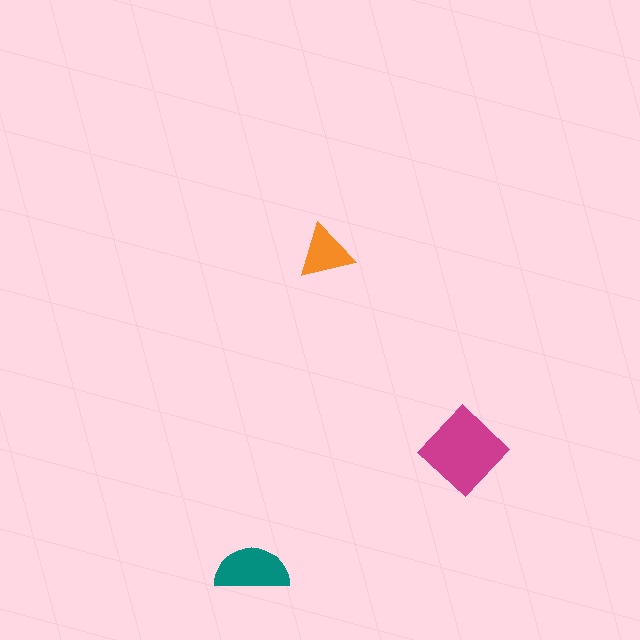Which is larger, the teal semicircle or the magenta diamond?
The magenta diamond.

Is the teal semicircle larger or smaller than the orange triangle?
Larger.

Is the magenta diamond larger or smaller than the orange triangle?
Larger.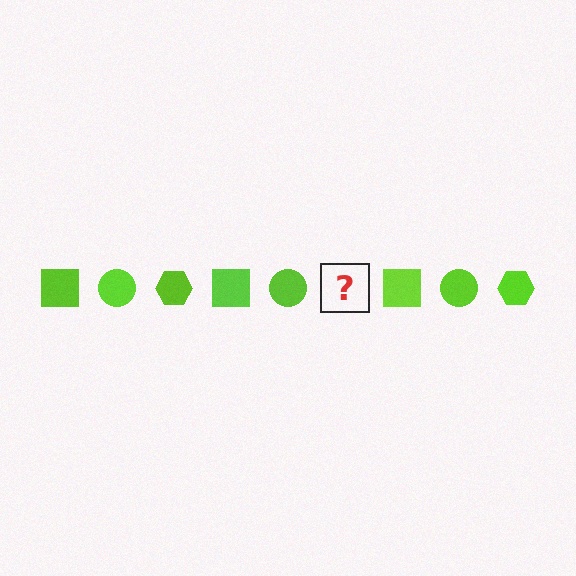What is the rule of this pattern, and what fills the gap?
The rule is that the pattern cycles through square, circle, hexagon shapes in lime. The gap should be filled with a lime hexagon.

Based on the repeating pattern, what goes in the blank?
The blank should be a lime hexagon.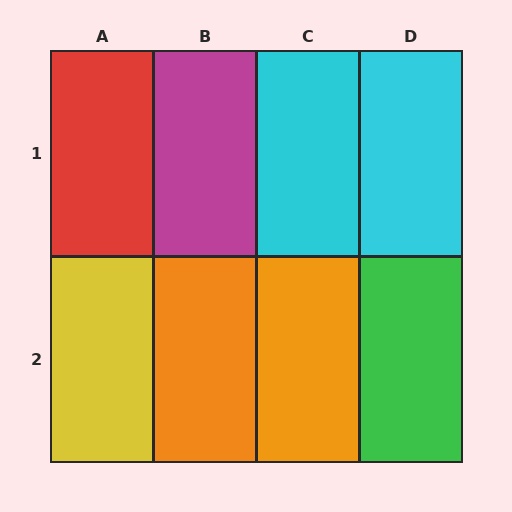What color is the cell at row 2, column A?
Yellow.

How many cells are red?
1 cell is red.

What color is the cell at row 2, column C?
Orange.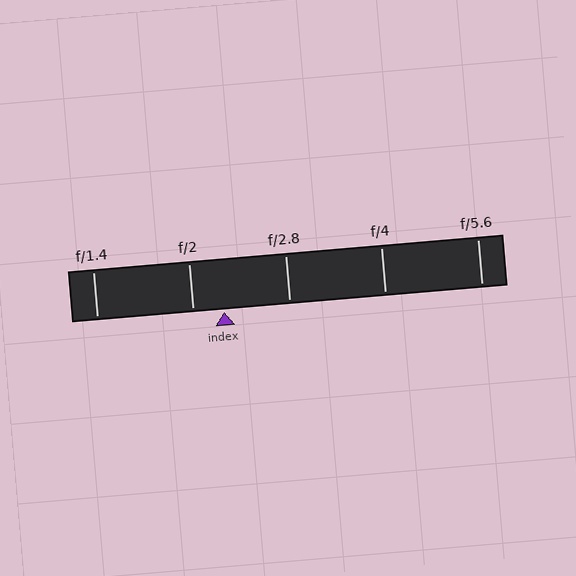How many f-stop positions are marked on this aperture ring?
There are 5 f-stop positions marked.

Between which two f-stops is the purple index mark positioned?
The index mark is between f/2 and f/2.8.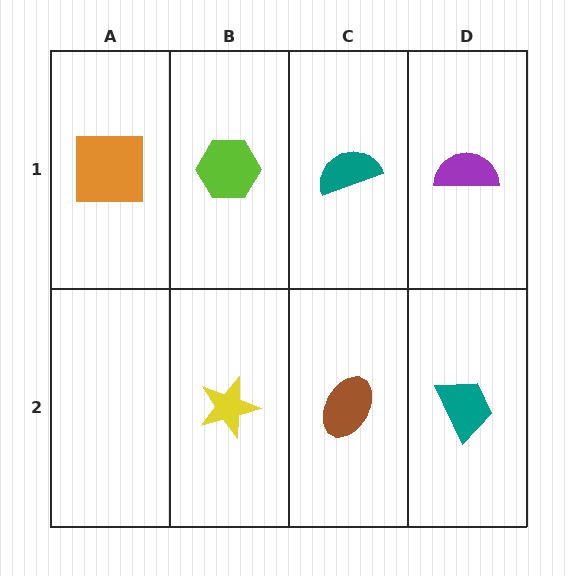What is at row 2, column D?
A teal trapezoid.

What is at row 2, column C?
A brown ellipse.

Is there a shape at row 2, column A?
No, that cell is empty.